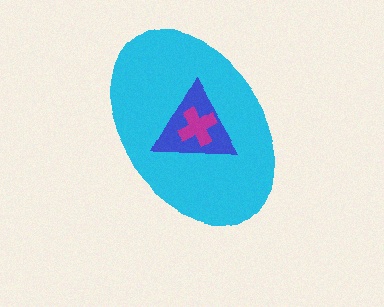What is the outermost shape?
The cyan ellipse.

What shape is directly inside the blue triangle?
The magenta cross.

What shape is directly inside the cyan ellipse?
The blue triangle.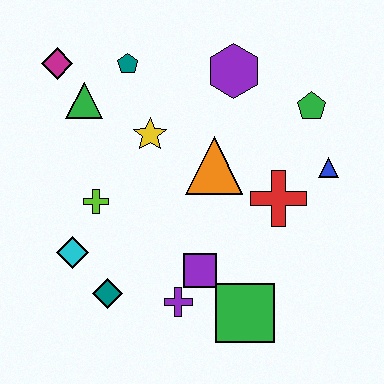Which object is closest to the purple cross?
The purple square is closest to the purple cross.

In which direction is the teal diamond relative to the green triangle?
The teal diamond is below the green triangle.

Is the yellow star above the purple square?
Yes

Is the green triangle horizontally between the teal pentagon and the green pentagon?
No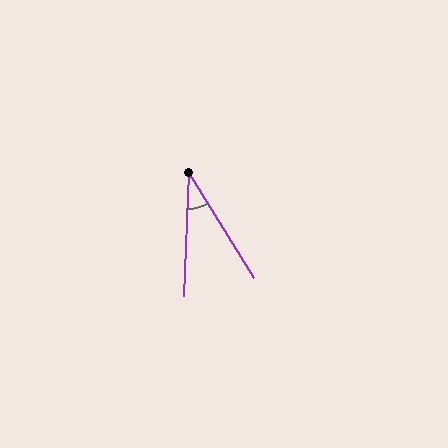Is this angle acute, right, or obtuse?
It is acute.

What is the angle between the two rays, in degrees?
Approximately 34 degrees.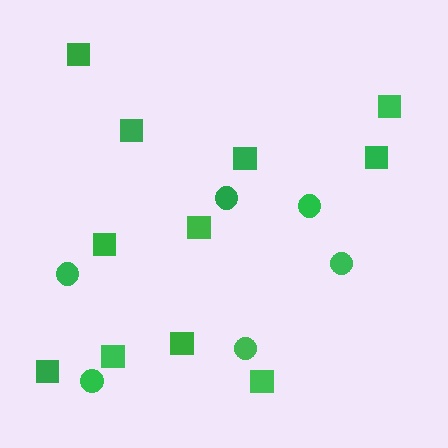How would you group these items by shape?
There are 2 groups: one group of squares (11) and one group of circles (6).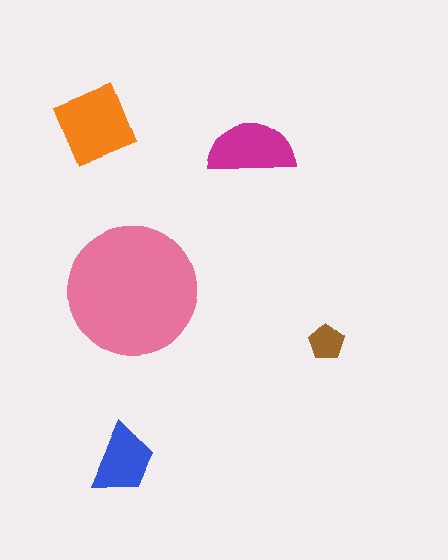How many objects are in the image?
There are 5 objects in the image.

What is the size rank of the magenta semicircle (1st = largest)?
3rd.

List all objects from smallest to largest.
The brown pentagon, the blue trapezoid, the magenta semicircle, the orange square, the pink circle.